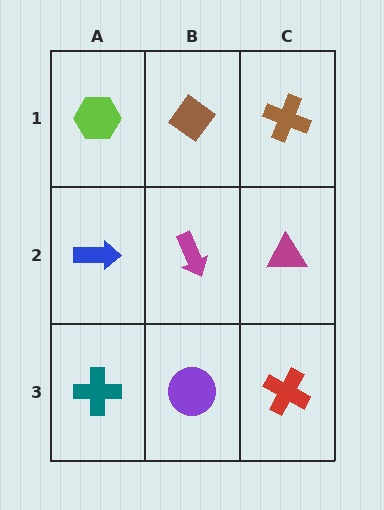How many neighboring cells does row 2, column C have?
3.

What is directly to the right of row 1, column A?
A brown diamond.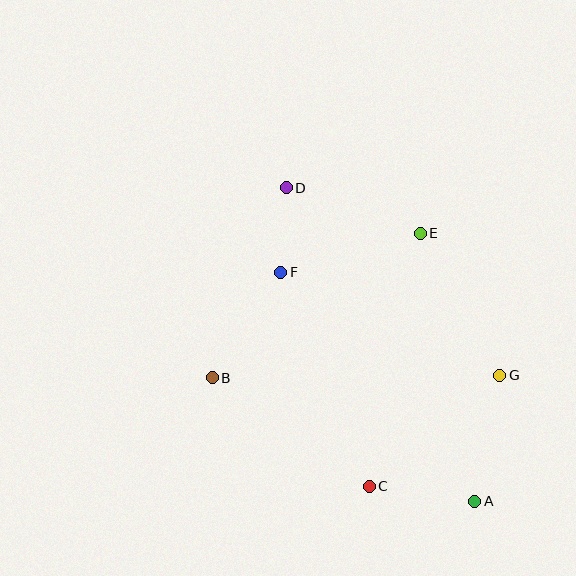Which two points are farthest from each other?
Points A and D are farthest from each other.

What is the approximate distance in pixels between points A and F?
The distance between A and F is approximately 300 pixels.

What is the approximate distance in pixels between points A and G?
The distance between A and G is approximately 129 pixels.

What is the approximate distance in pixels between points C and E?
The distance between C and E is approximately 258 pixels.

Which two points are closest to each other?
Points D and F are closest to each other.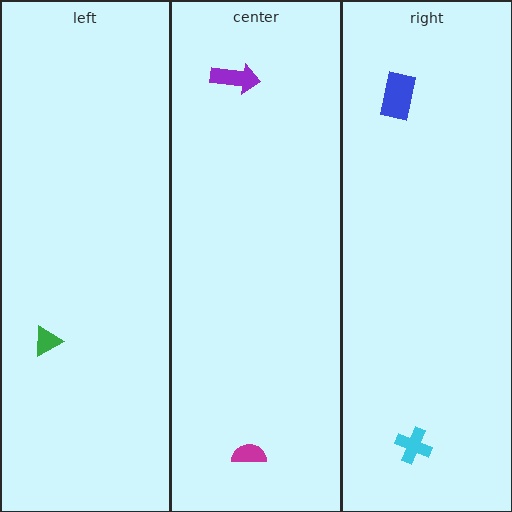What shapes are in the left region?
The green triangle.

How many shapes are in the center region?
2.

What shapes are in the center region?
The magenta semicircle, the purple arrow.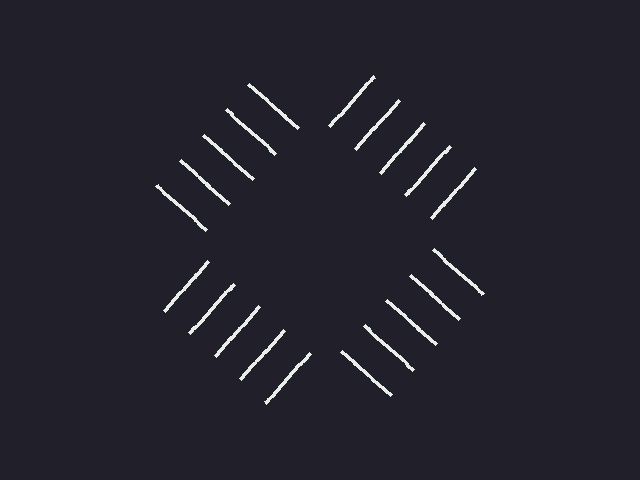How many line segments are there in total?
20 — 5 along each of the 4 edges.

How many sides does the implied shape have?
4 sides — the line-ends trace a square.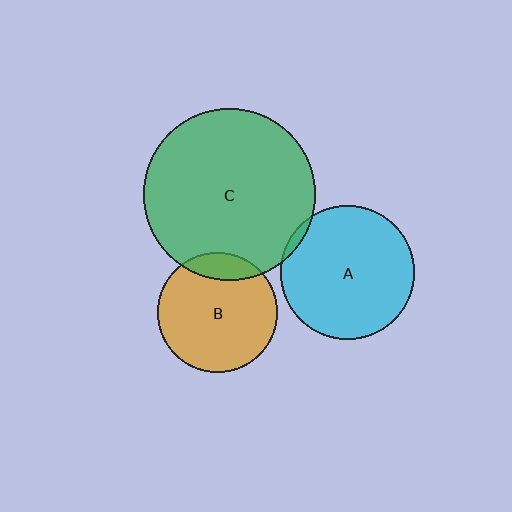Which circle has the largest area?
Circle C (green).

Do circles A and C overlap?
Yes.